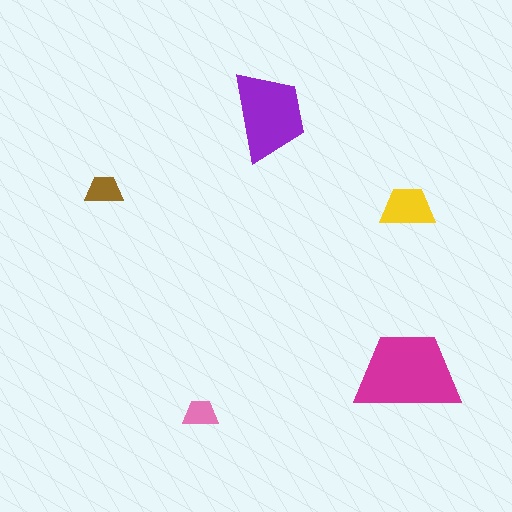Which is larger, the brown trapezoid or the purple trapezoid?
The purple one.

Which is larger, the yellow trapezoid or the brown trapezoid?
The yellow one.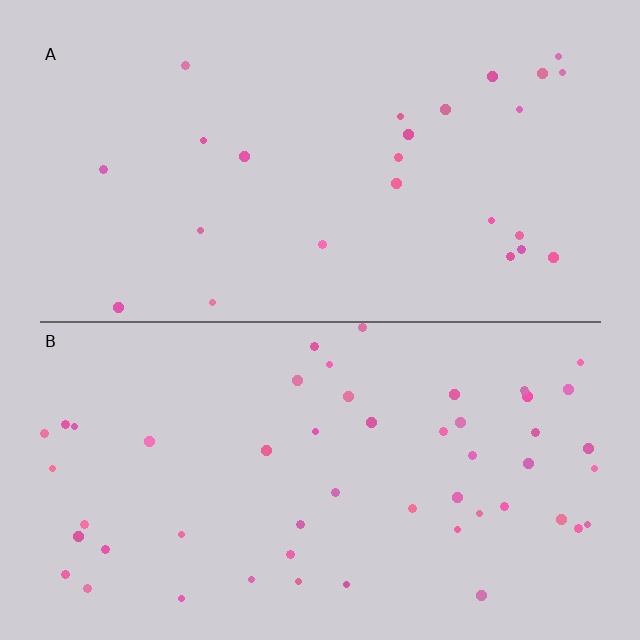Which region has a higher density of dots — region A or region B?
B (the bottom).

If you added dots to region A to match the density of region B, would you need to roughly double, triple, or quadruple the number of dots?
Approximately double.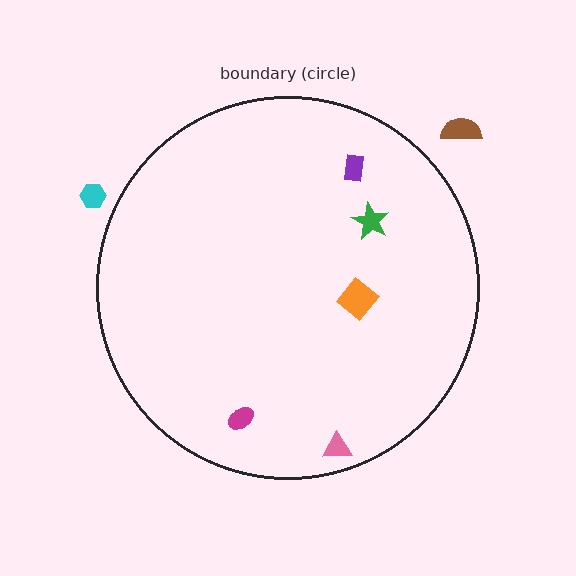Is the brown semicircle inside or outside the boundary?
Outside.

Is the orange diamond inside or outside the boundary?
Inside.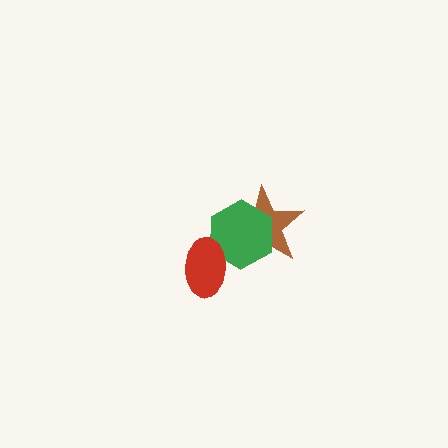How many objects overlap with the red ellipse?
1 object overlaps with the red ellipse.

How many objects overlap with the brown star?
1 object overlaps with the brown star.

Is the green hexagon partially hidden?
Yes, it is partially covered by another shape.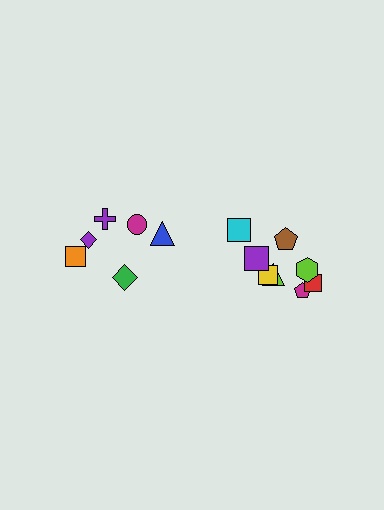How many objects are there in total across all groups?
There are 14 objects.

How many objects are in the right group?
There are 8 objects.